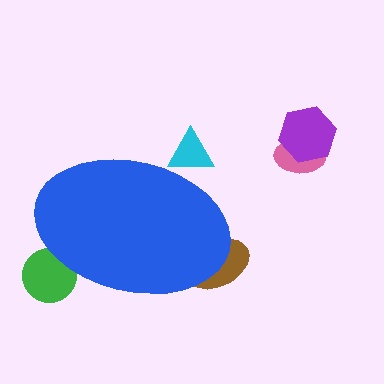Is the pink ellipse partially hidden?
No, the pink ellipse is fully visible.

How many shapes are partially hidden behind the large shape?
3 shapes are partially hidden.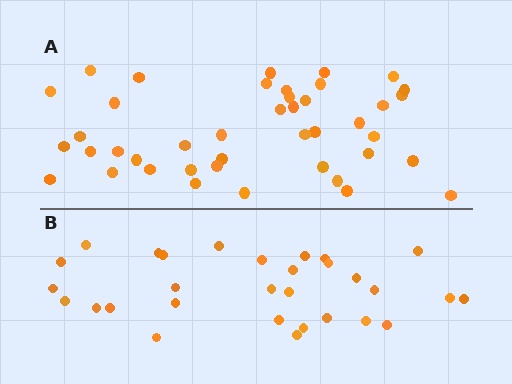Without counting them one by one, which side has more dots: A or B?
Region A (the top region) has more dots.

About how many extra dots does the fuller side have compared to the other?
Region A has roughly 12 or so more dots than region B.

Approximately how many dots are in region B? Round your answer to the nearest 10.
About 30 dots.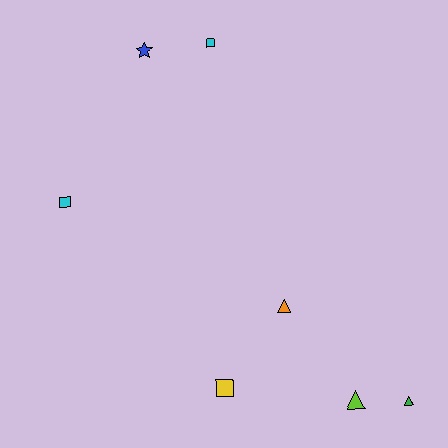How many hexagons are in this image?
There are no hexagons.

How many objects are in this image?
There are 7 objects.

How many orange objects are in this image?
There is 1 orange object.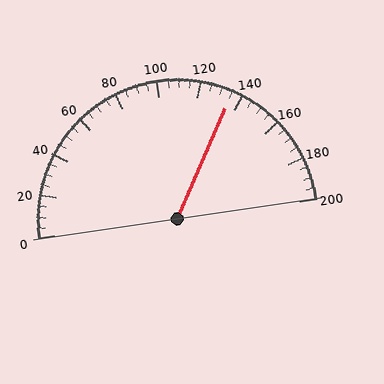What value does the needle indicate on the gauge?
The needle indicates approximately 135.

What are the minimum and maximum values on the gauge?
The gauge ranges from 0 to 200.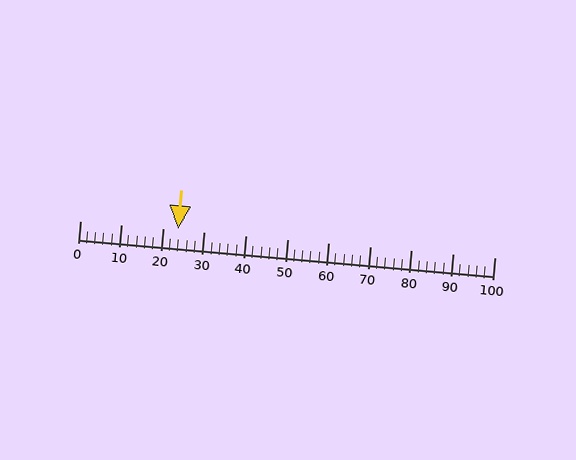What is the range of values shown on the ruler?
The ruler shows values from 0 to 100.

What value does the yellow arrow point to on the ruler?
The yellow arrow points to approximately 24.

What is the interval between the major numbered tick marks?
The major tick marks are spaced 10 units apart.